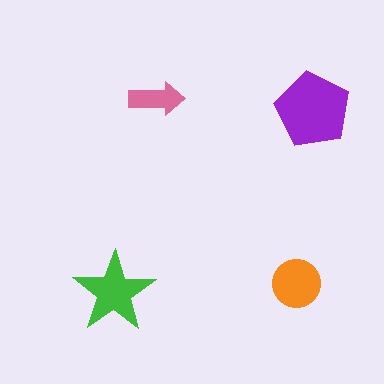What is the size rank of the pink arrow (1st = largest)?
4th.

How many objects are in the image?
There are 4 objects in the image.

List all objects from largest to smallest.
The purple pentagon, the green star, the orange circle, the pink arrow.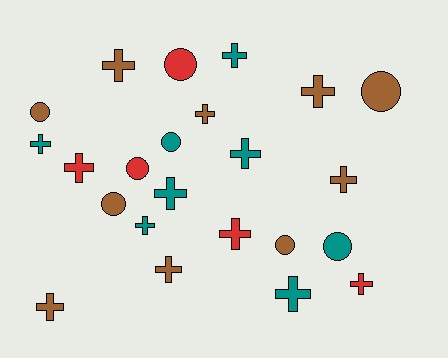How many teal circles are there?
There are 2 teal circles.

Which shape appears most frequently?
Cross, with 15 objects.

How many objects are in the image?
There are 23 objects.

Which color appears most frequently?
Brown, with 10 objects.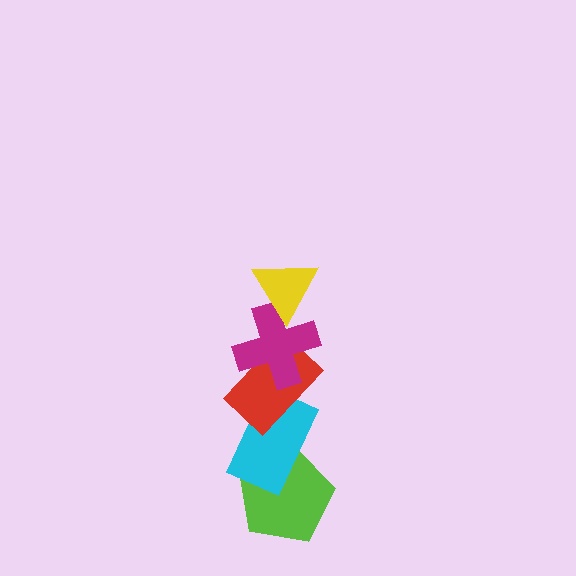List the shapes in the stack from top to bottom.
From top to bottom: the yellow triangle, the magenta cross, the red rectangle, the cyan rectangle, the lime pentagon.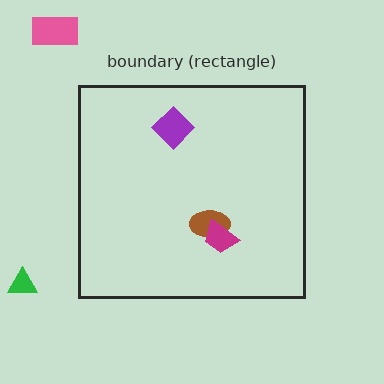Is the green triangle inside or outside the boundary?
Outside.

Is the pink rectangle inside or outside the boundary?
Outside.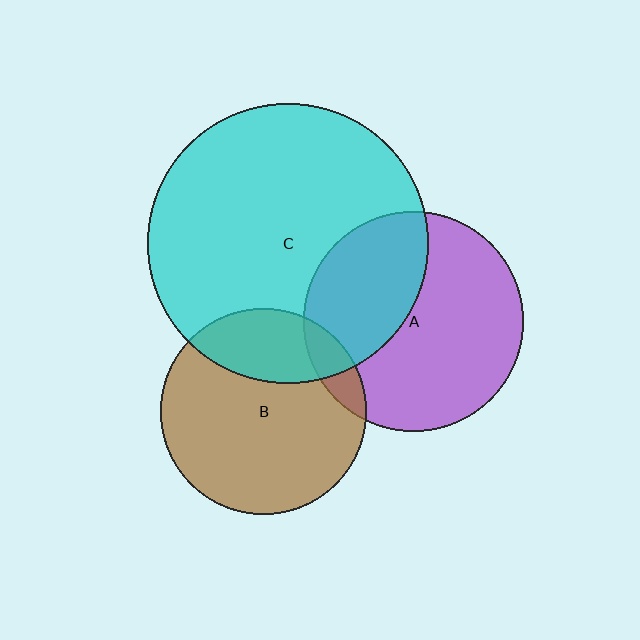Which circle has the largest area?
Circle C (cyan).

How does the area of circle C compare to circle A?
Approximately 1.6 times.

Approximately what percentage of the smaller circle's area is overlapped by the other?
Approximately 10%.